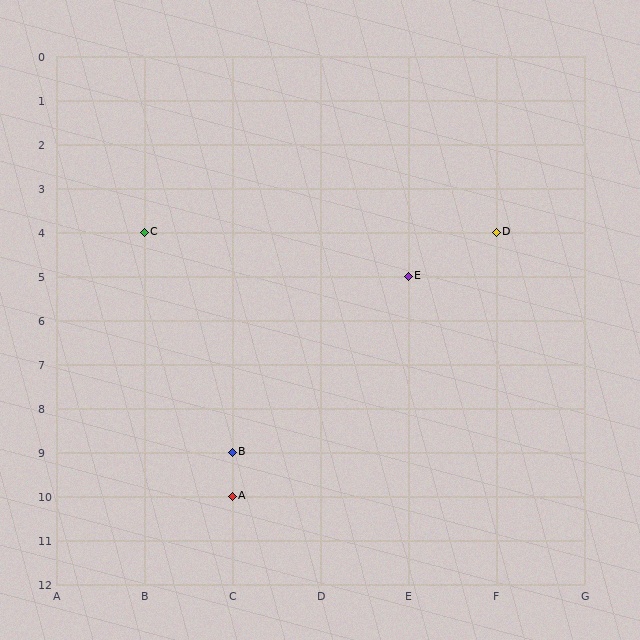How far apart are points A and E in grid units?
Points A and E are 2 columns and 5 rows apart (about 5.4 grid units diagonally).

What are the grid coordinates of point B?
Point B is at grid coordinates (C, 9).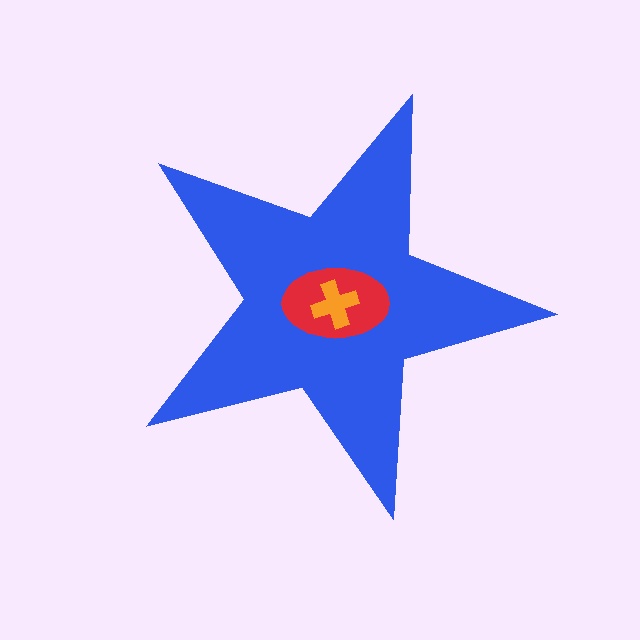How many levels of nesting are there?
3.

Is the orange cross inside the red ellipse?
Yes.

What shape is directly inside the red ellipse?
The orange cross.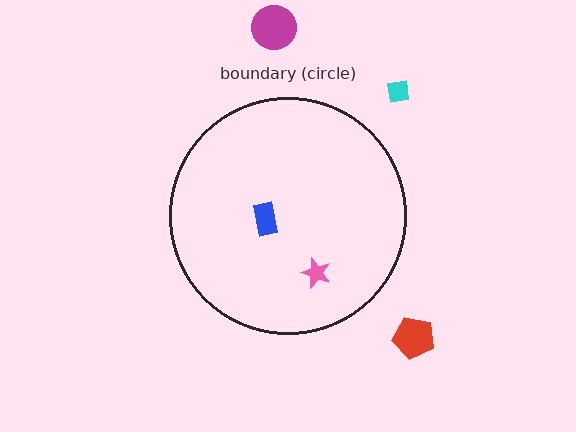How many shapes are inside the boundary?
2 inside, 3 outside.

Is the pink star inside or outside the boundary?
Inside.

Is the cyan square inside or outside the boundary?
Outside.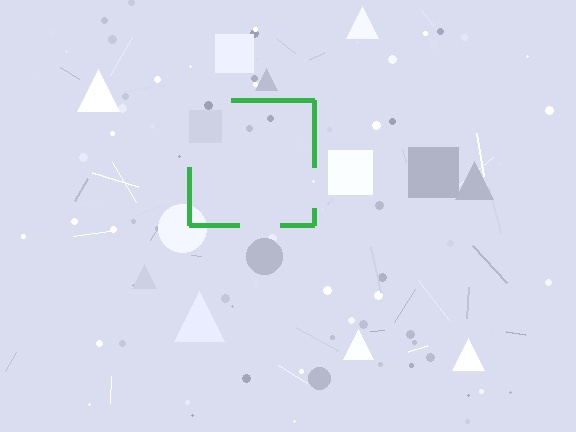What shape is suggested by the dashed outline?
The dashed outline suggests a square.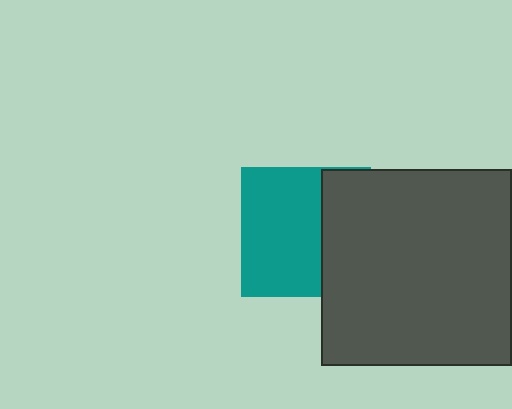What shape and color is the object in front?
The object in front is a dark gray rectangle.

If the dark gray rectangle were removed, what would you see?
You would see the complete teal square.